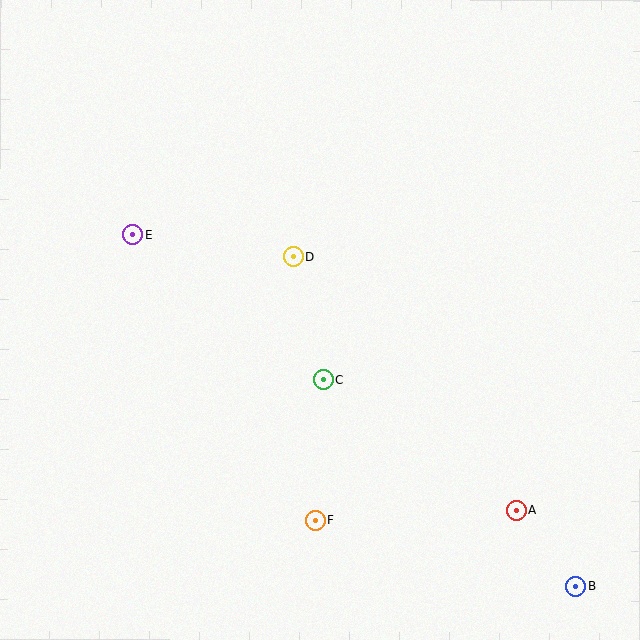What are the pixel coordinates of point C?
Point C is at (323, 380).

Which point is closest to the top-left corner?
Point E is closest to the top-left corner.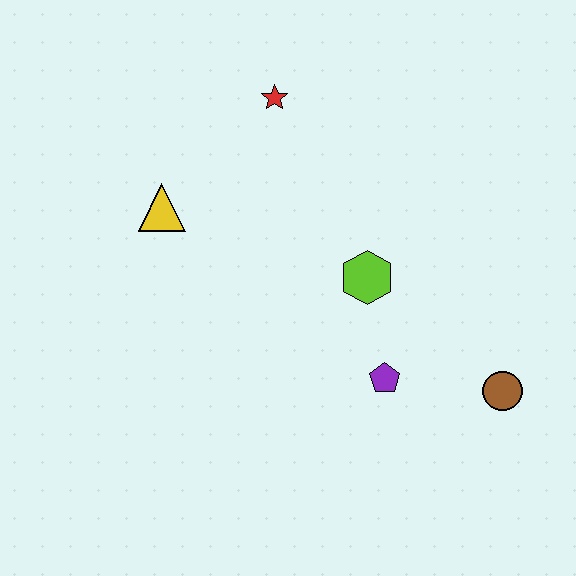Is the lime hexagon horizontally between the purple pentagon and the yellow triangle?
Yes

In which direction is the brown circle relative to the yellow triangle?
The brown circle is to the right of the yellow triangle.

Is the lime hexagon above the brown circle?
Yes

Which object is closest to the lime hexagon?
The purple pentagon is closest to the lime hexagon.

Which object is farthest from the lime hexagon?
The yellow triangle is farthest from the lime hexagon.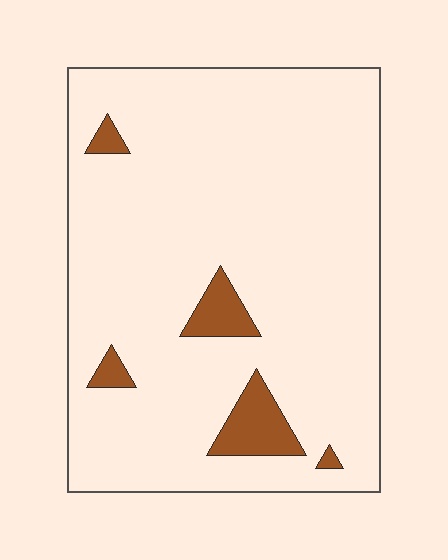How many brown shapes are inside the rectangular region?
5.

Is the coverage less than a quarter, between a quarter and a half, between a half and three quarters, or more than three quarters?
Less than a quarter.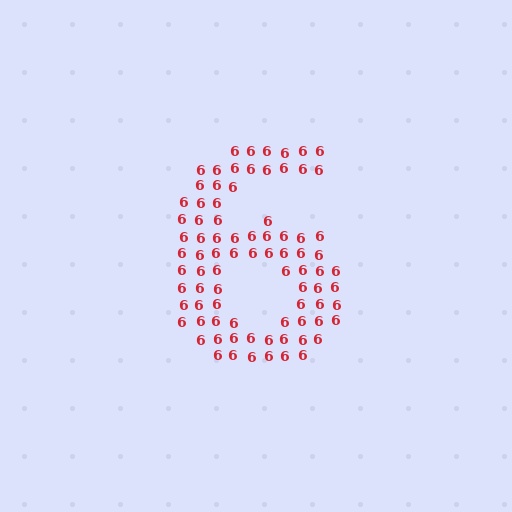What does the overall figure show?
The overall figure shows the digit 6.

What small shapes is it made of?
It is made of small digit 6's.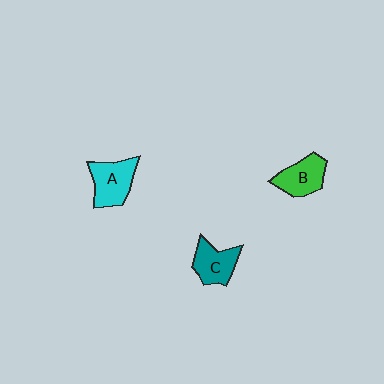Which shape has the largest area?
Shape A (cyan).